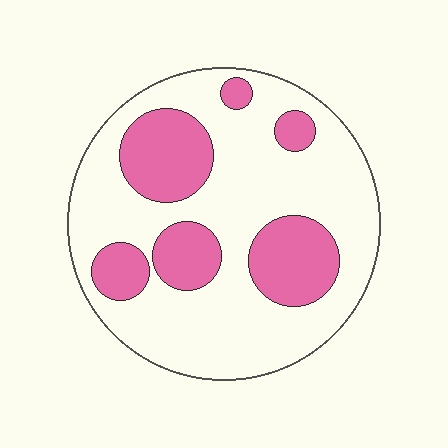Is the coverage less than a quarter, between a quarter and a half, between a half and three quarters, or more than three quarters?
Between a quarter and a half.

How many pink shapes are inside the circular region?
6.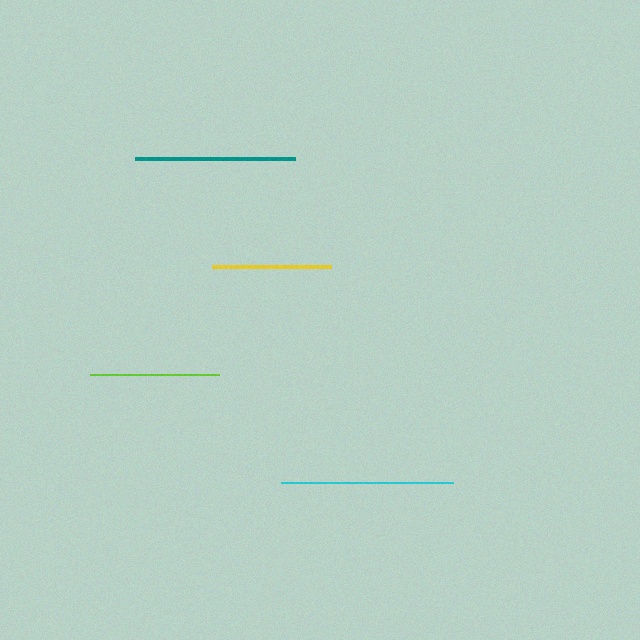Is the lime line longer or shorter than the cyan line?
The cyan line is longer than the lime line.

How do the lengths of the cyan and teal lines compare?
The cyan and teal lines are approximately the same length.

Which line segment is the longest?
The cyan line is the longest at approximately 172 pixels.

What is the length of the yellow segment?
The yellow segment is approximately 119 pixels long.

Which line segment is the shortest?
The yellow line is the shortest at approximately 119 pixels.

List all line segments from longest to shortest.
From longest to shortest: cyan, teal, lime, yellow.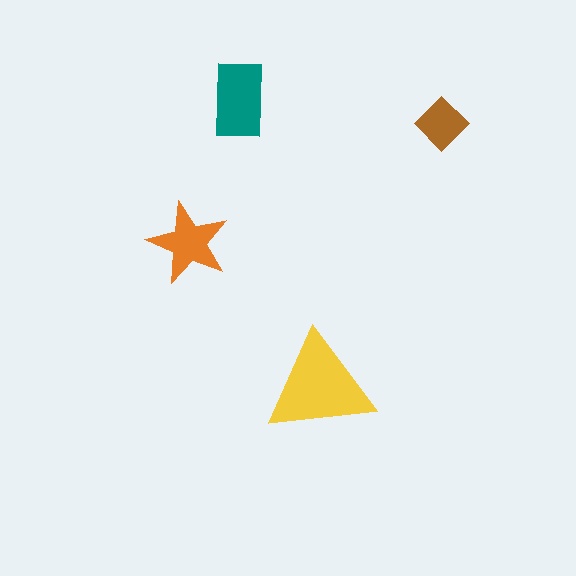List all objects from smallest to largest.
The brown diamond, the orange star, the teal rectangle, the yellow triangle.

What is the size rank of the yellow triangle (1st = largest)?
1st.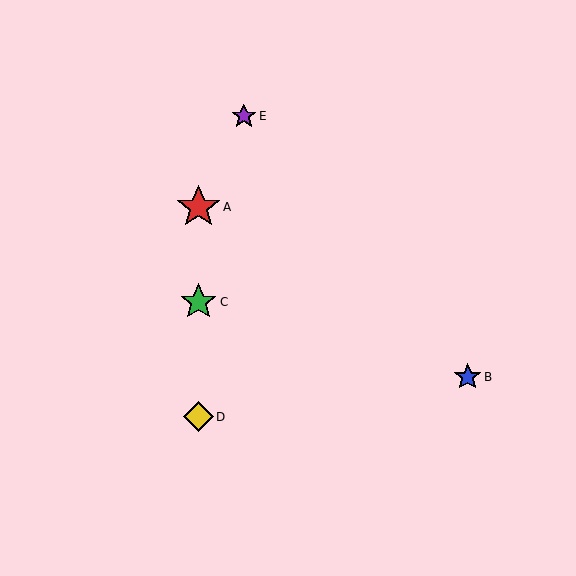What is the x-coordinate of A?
Object A is at x≈198.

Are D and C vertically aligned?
Yes, both are at x≈198.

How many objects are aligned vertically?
3 objects (A, C, D) are aligned vertically.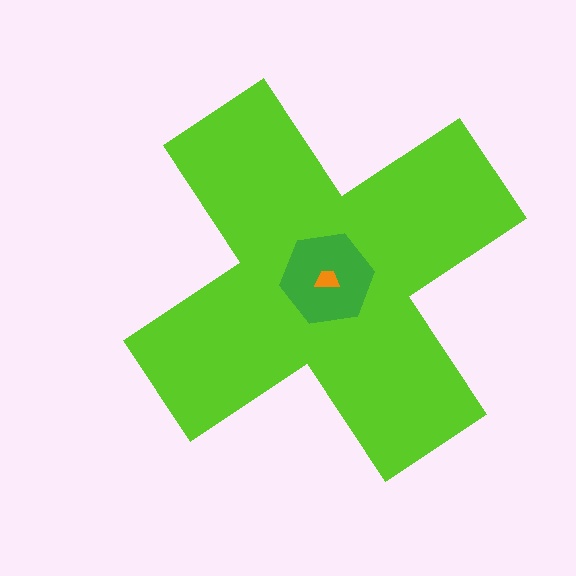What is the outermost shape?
The lime cross.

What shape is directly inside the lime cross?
The green hexagon.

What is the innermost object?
The orange trapezoid.